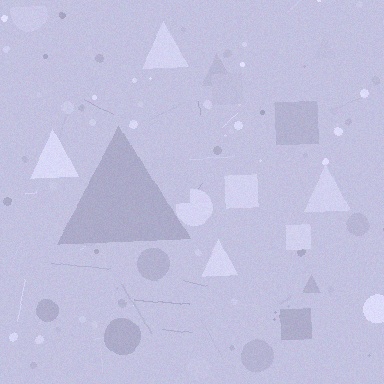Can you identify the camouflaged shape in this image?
The camouflaged shape is a triangle.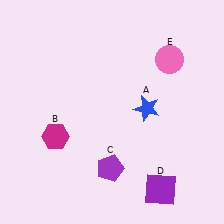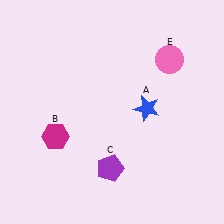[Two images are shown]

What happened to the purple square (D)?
The purple square (D) was removed in Image 2. It was in the bottom-right area of Image 1.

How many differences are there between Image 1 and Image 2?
There is 1 difference between the two images.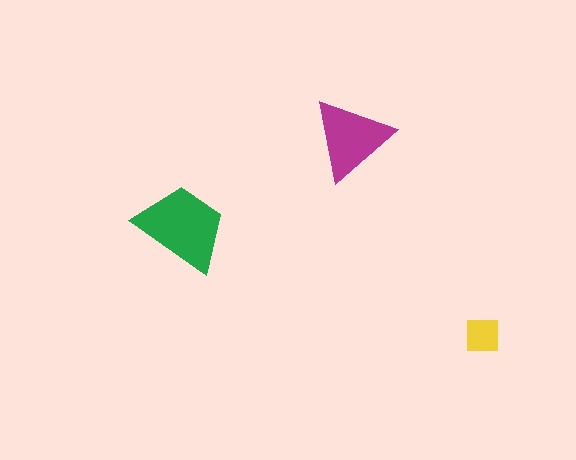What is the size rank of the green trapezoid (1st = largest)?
1st.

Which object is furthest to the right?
The yellow square is rightmost.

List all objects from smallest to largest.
The yellow square, the magenta triangle, the green trapezoid.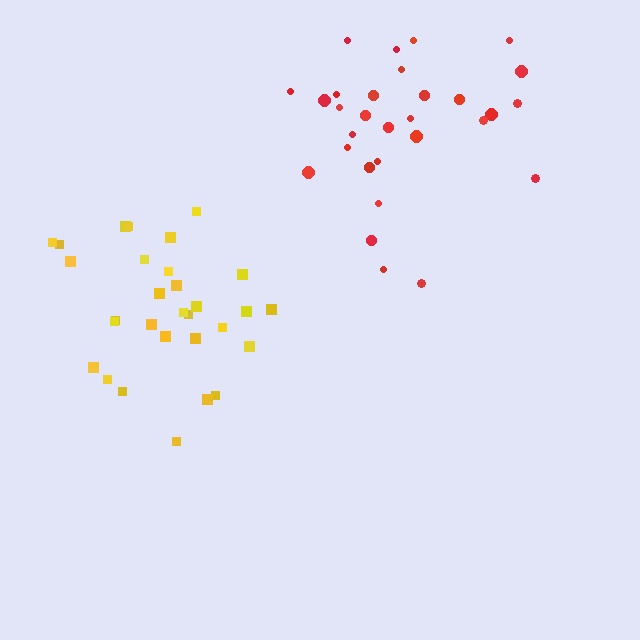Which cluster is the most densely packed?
Yellow.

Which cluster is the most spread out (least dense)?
Red.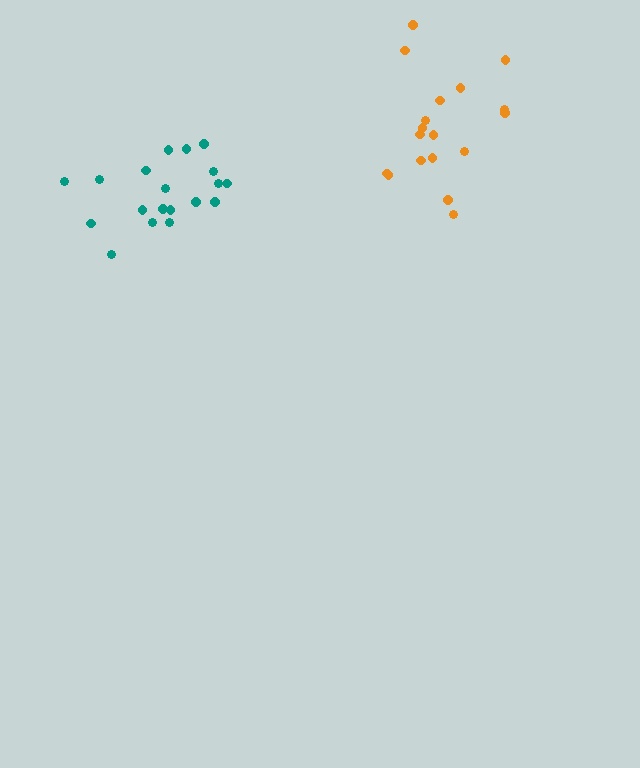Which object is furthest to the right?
The orange cluster is rightmost.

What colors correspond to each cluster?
The clusters are colored: orange, teal.